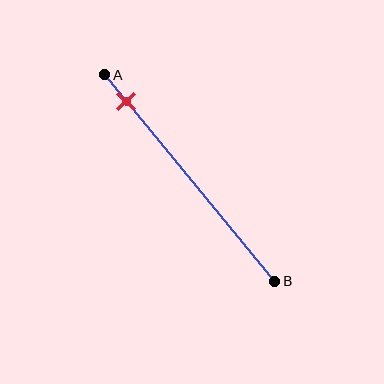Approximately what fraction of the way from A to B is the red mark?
The red mark is approximately 15% of the way from A to B.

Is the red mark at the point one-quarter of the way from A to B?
No, the mark is at about 15% from A, not at the 25% one-quarter point.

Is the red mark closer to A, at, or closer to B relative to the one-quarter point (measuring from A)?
The red mark is closer to point A than the one-quarter point of segment AB.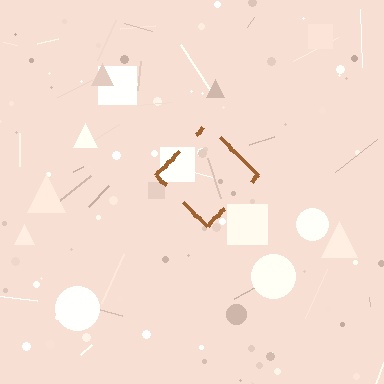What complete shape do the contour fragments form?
The contour fragments form a diamond.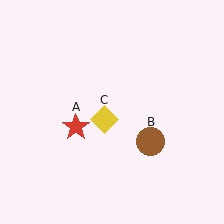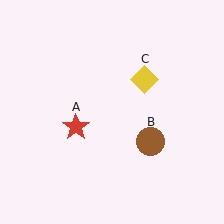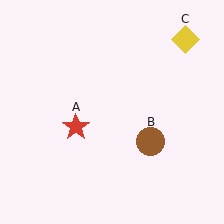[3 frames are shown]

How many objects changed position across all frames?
1 object changed position: yellow diamond (object C).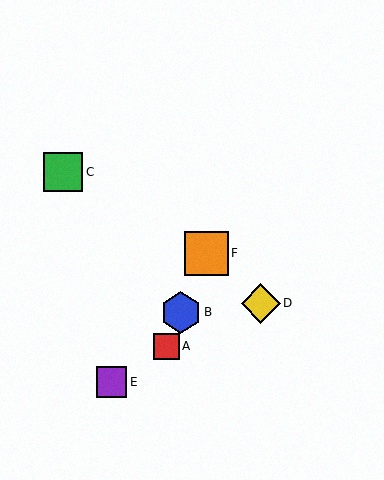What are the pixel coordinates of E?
Object E is at (112, 382).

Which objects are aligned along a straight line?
Objects A, B, F are aligned along a straight line.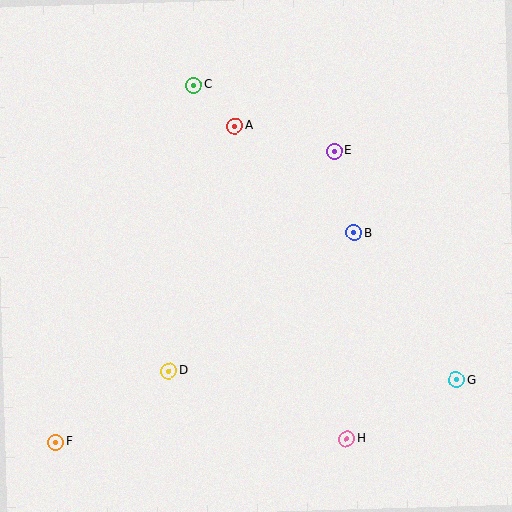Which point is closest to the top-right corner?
Point E is closest to the top-right corner.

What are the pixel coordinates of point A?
Point A is at (235, 126).